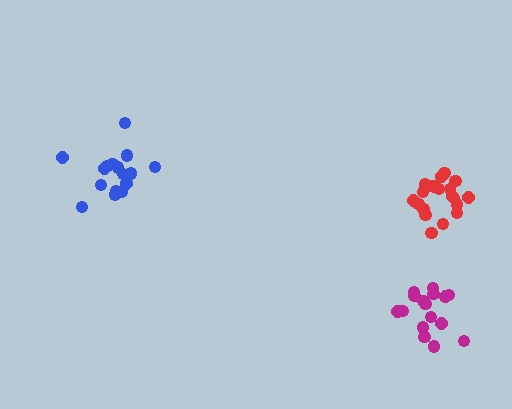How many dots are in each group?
Group 1: 20 dots, Group 2: 16 dots, Group 3: 17 dots (53 total).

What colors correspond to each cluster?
The clusters are colored: red, blue, magenta.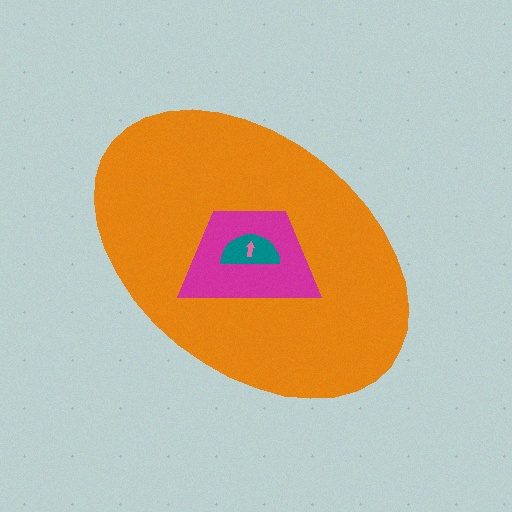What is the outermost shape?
The orange ellipse.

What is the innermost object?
The pink arrow.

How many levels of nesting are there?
4.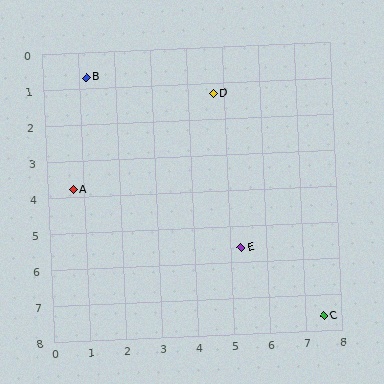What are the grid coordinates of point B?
Point B is at approximately (1.2, 0.7).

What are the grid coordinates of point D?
Point D is at approximately (4.7, 1.3).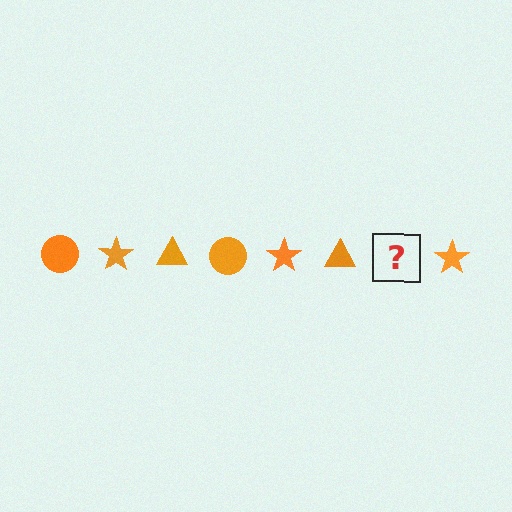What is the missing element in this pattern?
The missing element is an orange circle.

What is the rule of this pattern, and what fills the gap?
The rule is that the pattern cycles through circle, star, triangle shapes in orange. The gap should be filled with an orange circle.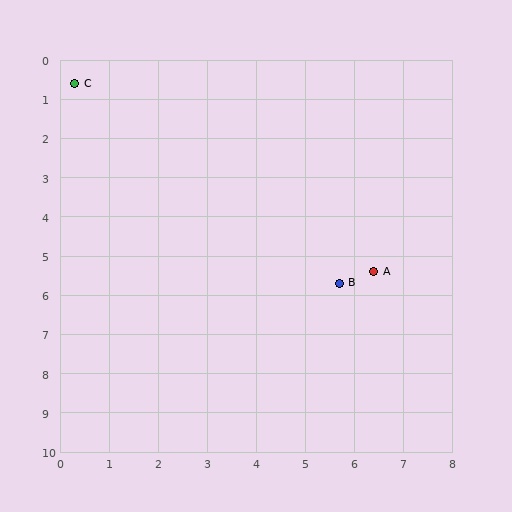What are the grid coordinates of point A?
Point A is at approximately (6.4, 5.4).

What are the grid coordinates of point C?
Point C is at approximately (0.3, 0.6).